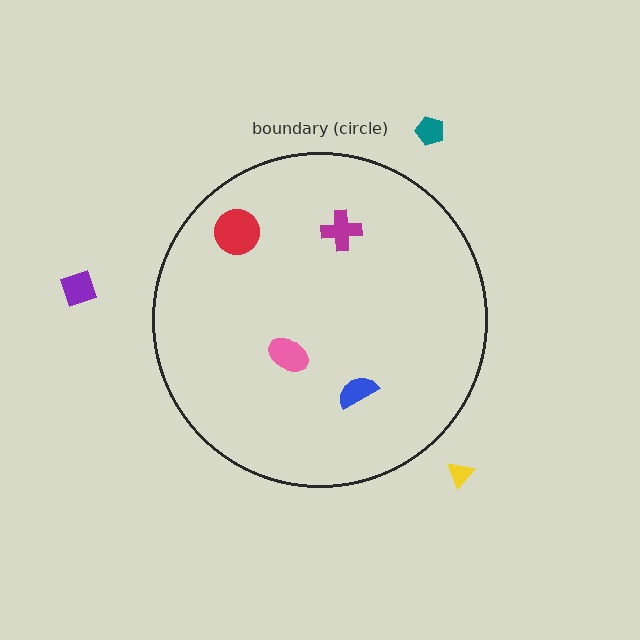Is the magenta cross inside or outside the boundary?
Inside.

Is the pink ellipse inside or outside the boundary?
Inside.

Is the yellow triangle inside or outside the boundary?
Outside.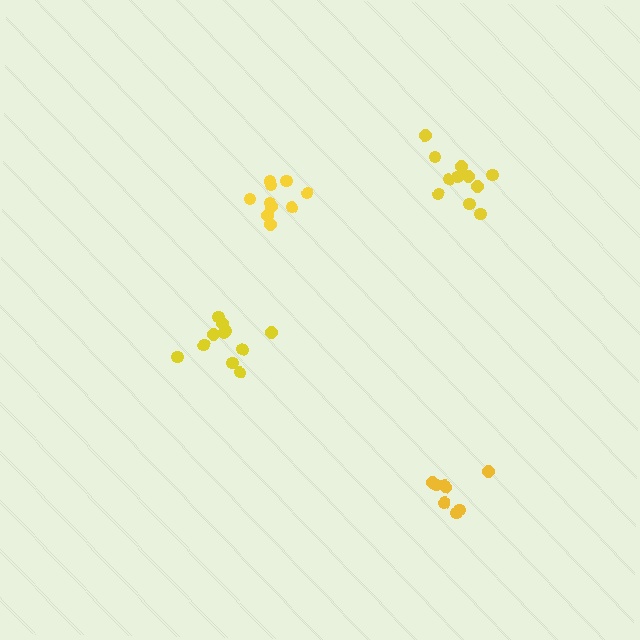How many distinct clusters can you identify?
There are 4 distinct clusters.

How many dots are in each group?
Group 1: 10 dots, Group 2: 11 dots, Group 3: 11 dots, Group 4: 8 dots (40 total).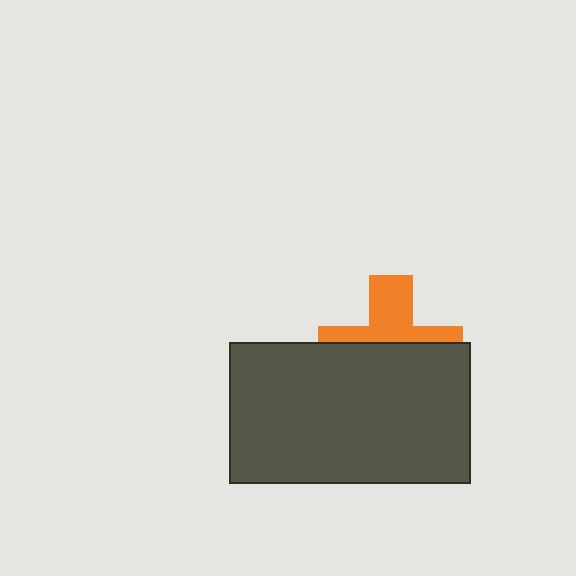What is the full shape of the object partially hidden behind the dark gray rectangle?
The partially hidden object is an orange cross.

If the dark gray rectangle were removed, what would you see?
You would see the complete orange cross.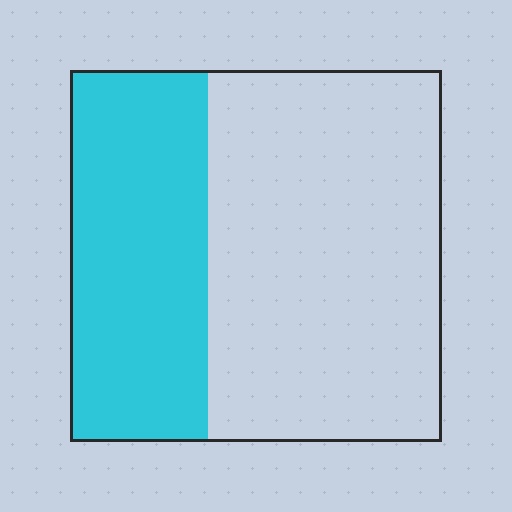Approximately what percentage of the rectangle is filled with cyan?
Approximately 35%.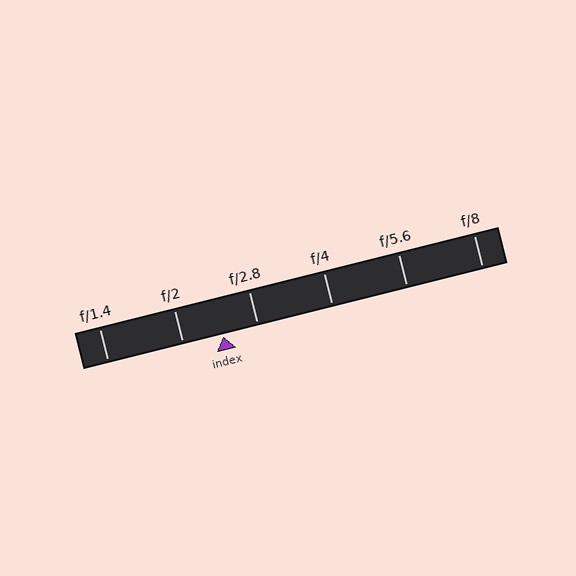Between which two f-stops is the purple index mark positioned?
The index mark is between f/2 and f/2.8.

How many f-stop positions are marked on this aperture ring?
There are 6 f-stop positions marked.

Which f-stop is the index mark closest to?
The index mark is closest to f/2.8.